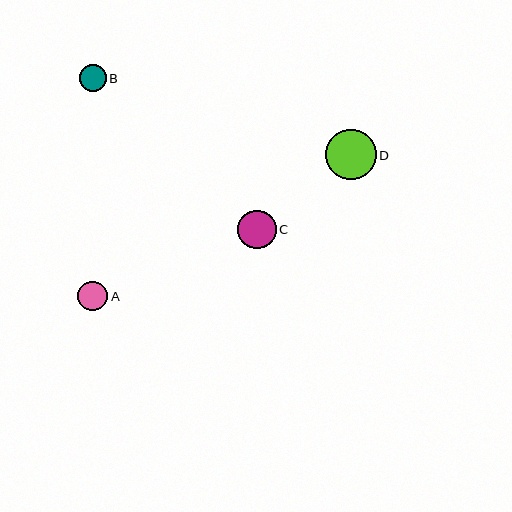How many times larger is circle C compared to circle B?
Circle C is approximately 1.4 times the size of circle B.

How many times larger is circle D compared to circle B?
Circle D is approximately 1.9 times the size of circle B.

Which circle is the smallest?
Circle B is the smallest with a size of approximately 27 pixels.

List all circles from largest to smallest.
From largest to smallest: D, C, A, B.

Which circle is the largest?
Circle D is the largest with a size of approximately 51 pixels.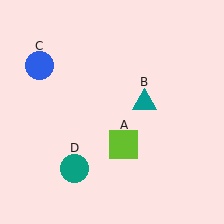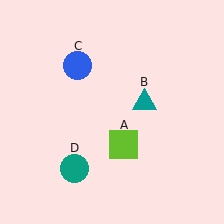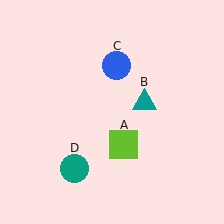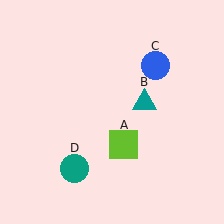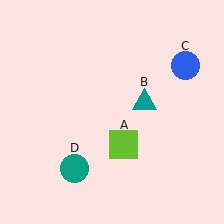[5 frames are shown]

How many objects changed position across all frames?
1 object changed position: blue circle (object C).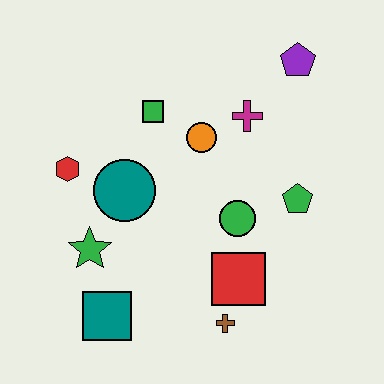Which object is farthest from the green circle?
The red hexagon is farthest from the green circle.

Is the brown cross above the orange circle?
No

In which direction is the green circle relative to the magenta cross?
The green circle is below the magenta cross.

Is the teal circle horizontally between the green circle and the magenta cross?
No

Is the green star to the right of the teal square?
No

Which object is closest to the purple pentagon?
The magenta cross is closest to the purple pentagon.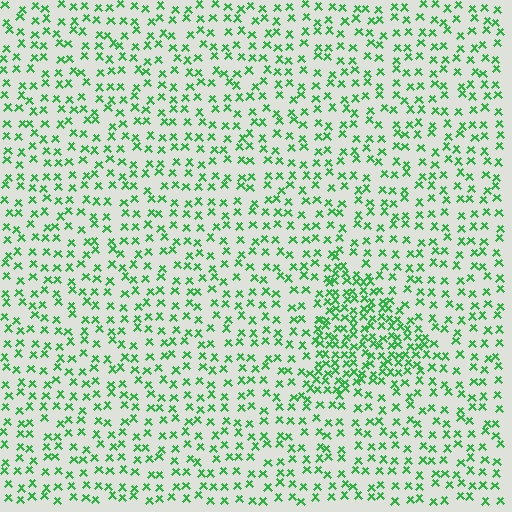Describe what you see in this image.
The image contains small green elements arranged at two different densities. A triangle-shaped region is visible where the elements are more densely packed than the surrounding area.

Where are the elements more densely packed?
The elements are more densely packed inside the triangle boundary.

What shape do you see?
I see a triangle.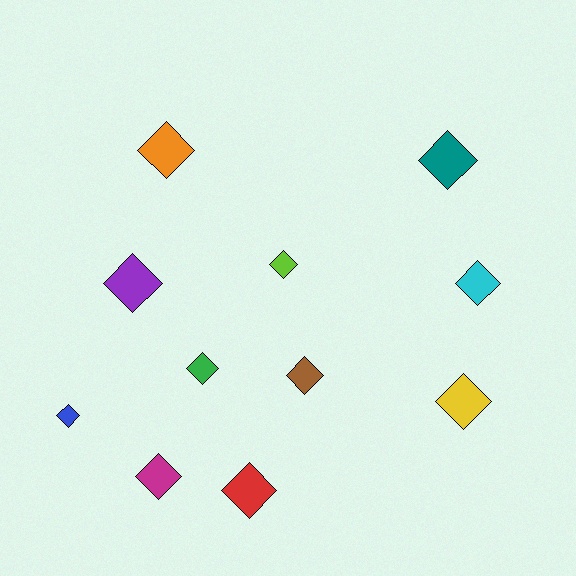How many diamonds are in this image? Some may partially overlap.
There are 11 diamonds.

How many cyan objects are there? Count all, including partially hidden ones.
There is 1 cyan object.